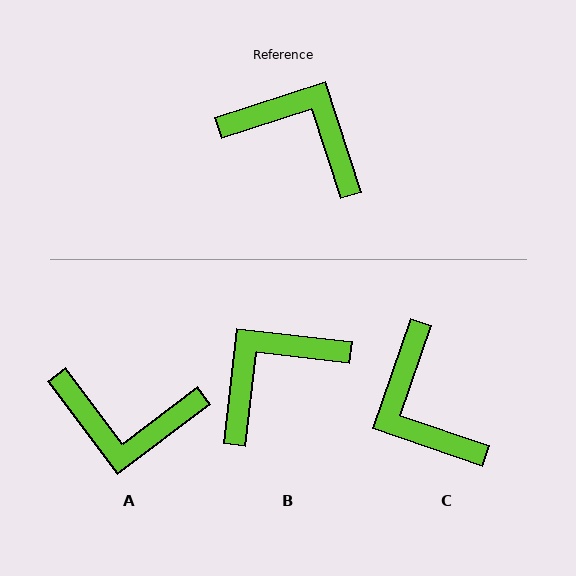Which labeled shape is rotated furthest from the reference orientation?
A, about 161 degrees away.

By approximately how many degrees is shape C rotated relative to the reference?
Approximately 143 degrees counter-clockwise.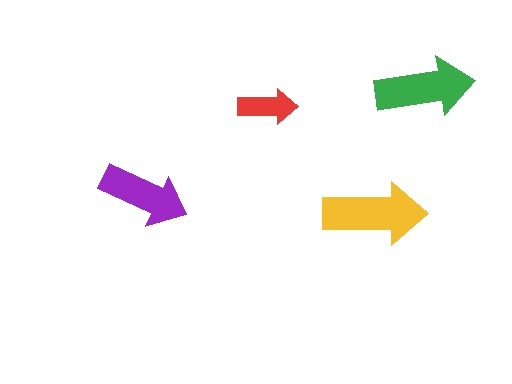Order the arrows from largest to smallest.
the yellow one, the green one, the purple one, the red one.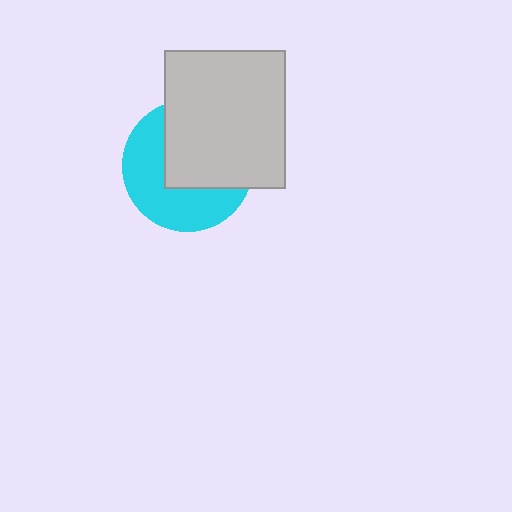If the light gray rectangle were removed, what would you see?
You would see the complete cyan circle.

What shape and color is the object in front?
The object in front is a light gray rectangle.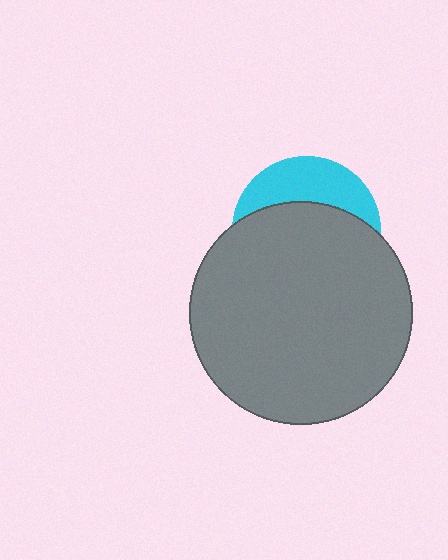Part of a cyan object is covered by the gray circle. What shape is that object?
It is a circle.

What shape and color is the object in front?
The object in front is a gray circle.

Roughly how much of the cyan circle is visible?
A small part of it is visible (roughly 33%).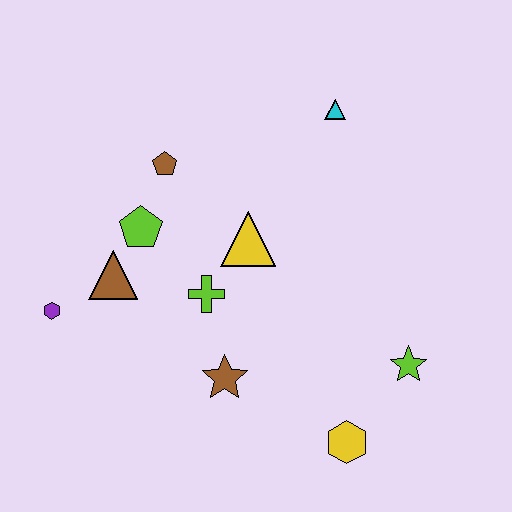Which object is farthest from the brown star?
The cyan triangle is farthest from the brown star.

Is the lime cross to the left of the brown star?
Yes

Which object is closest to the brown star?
The lime cross is closest to the brown star.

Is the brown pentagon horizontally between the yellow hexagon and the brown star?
No